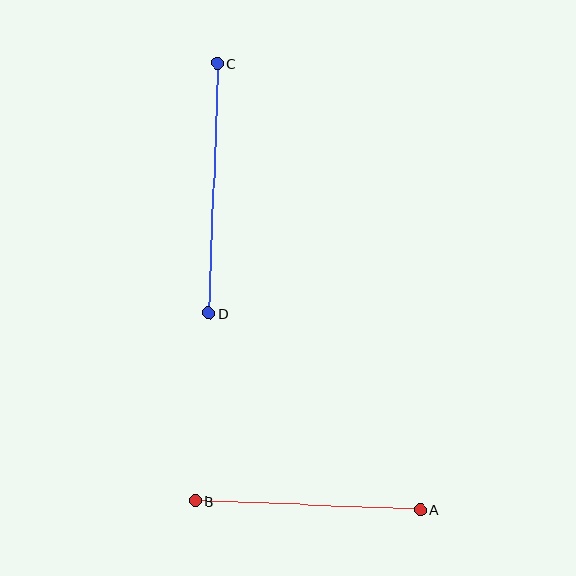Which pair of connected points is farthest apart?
Points C and D are farthest apart.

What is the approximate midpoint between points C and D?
The midpoint is at approximately (213, 188) pixels.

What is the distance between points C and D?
The distance is approximately 250 pixels.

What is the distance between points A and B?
The distance is approximately 225 pixels.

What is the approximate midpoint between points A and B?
The midpoint is at approximately (308, 505) pixels.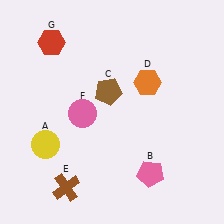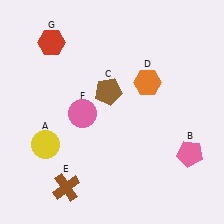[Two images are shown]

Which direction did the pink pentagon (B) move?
The pink pentagon (B) moved right.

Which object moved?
The pink pentagon (B) moved right.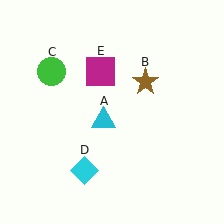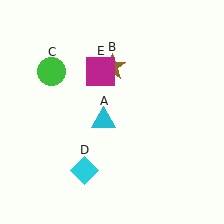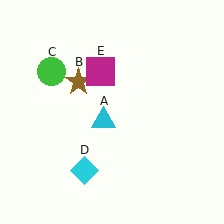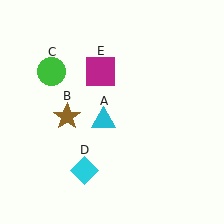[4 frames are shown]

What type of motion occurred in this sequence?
The brown star (object B) rotated counterclockwise around the center of the scene.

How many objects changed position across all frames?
1 object changed position: brown star (object B).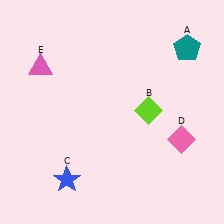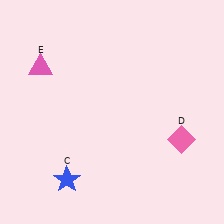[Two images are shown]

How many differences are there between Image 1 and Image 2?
There are 2 differences between the two images.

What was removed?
The teal pentagon (A), the lime diamond (B) were removed in Image 2.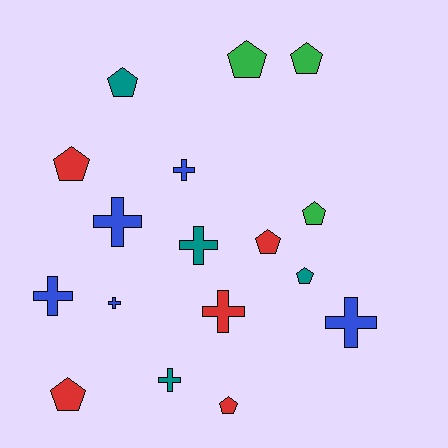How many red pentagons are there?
There are 4 red pentagons.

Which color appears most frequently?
Red, with 5 objects.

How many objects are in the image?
There are 17 objects.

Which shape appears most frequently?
Pentagon, with 9 objects.